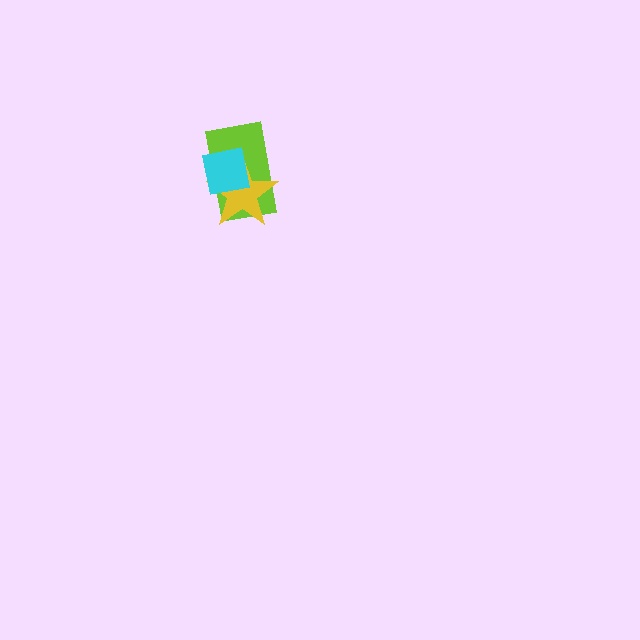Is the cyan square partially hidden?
No, no other shape covers it.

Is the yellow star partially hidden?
Yes, it is partially covered by another shape.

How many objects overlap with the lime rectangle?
2 objects overlap with the lime rectangle.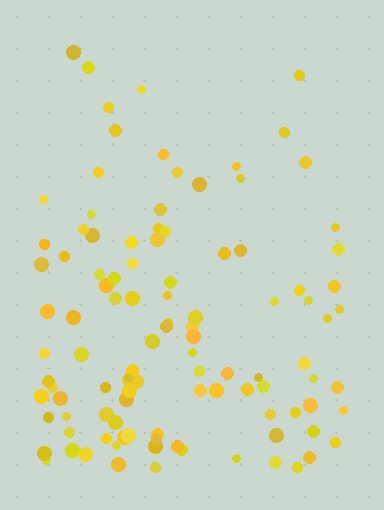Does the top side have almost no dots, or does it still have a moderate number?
Still a moderate number, just noticeably fewer than the bottom.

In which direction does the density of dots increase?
From top to bottom, with the bottom side densest.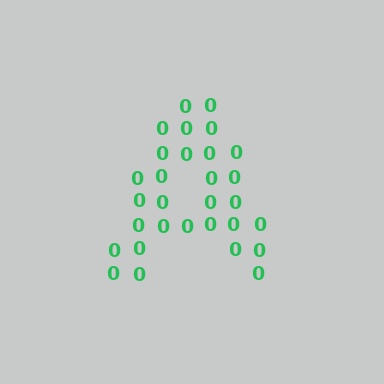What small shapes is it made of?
It is made of small digit 0's.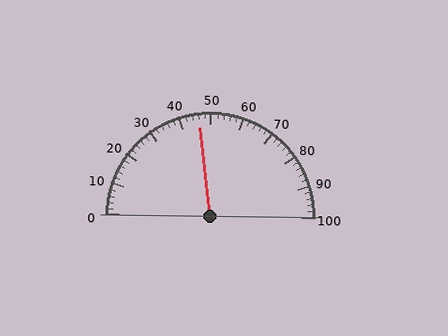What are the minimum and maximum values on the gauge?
The gauge ranges from 0 to 100.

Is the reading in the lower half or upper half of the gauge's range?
The reading is in the lower half of the range (0 to 100).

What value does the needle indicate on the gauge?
The needle indicates approximately 46.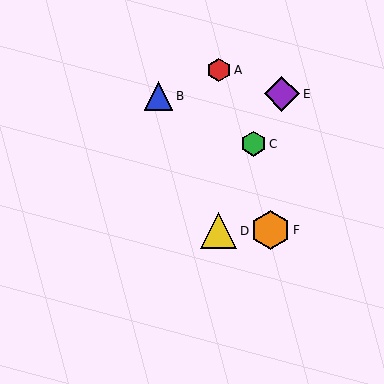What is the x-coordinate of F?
Object F is at x≈271.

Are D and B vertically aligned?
No, D is at x≈219 and B is at x≈158.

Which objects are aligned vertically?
Objects A, D are aligned vertically.